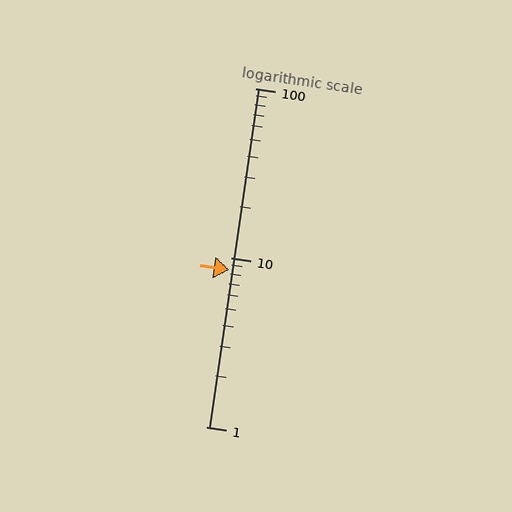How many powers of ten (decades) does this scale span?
The scale spans 2 decades, from 1 to 100.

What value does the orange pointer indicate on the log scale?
The pointer indicates approximately 8.5.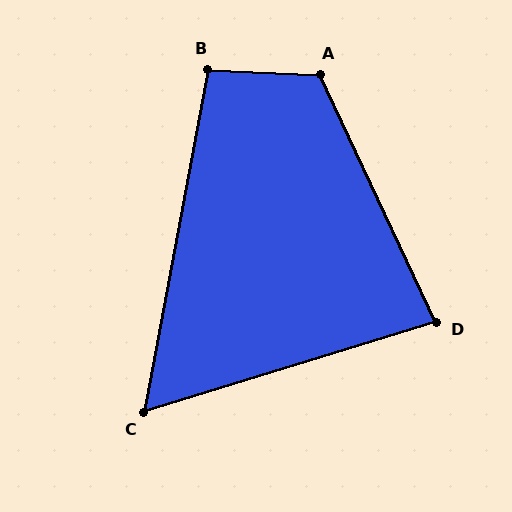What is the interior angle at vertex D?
Approximately 82 degrees (acute).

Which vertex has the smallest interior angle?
C, at approximately 62 degrees.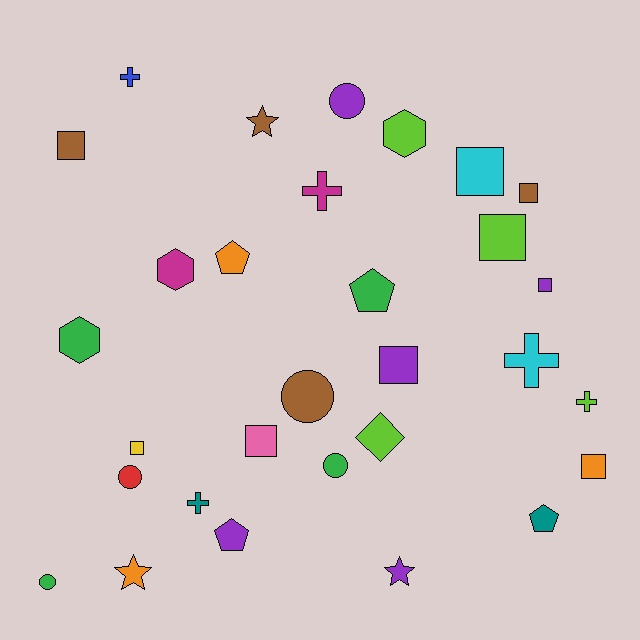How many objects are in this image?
There are 30 objects.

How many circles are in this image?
There are 5 circles.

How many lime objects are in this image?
There are 4 lime objects.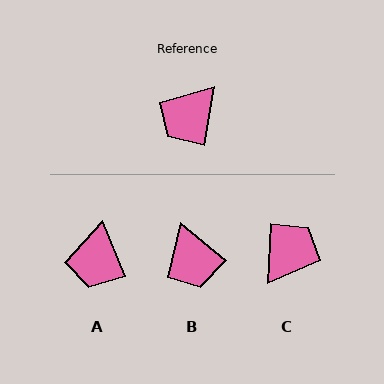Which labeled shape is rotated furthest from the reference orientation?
C, about 173 degrees away.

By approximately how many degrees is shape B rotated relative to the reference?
Approximately 60 degrees counter-clockwise.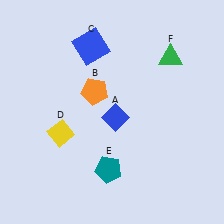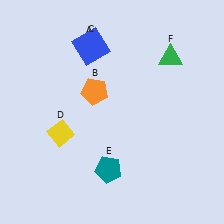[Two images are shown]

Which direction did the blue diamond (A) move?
The blue diamond (A) moved up.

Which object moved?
The blue diamond (A) moved up.